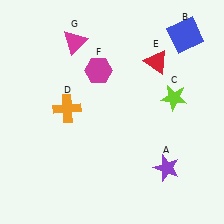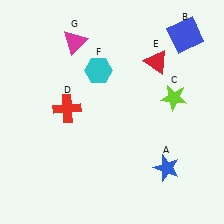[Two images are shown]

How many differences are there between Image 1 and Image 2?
There are 3 differences between the two images.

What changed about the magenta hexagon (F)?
In Image 1, F is magenta. In Image 2, it changed to cyan.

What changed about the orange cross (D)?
In Image 1, D is orange. In Image 2, it changed to red.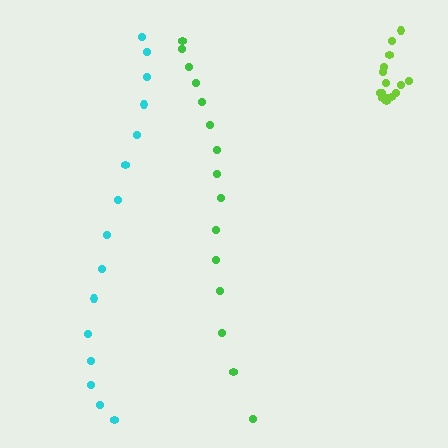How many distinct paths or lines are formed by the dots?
There are 3 distinct paths.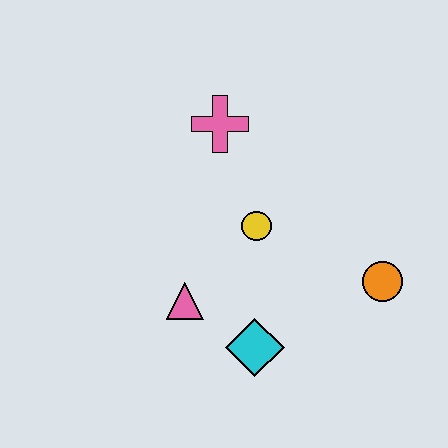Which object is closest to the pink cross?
The yellow circle is closest to the pink cross.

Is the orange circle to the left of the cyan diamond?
No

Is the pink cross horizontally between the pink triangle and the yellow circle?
Yes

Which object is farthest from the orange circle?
The pink cross is farthest from the orange circle.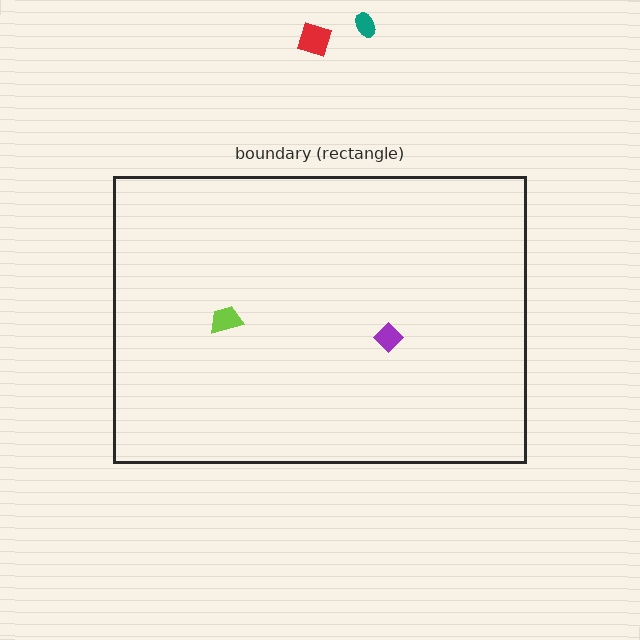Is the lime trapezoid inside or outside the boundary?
Inside.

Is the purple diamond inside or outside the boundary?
Inside.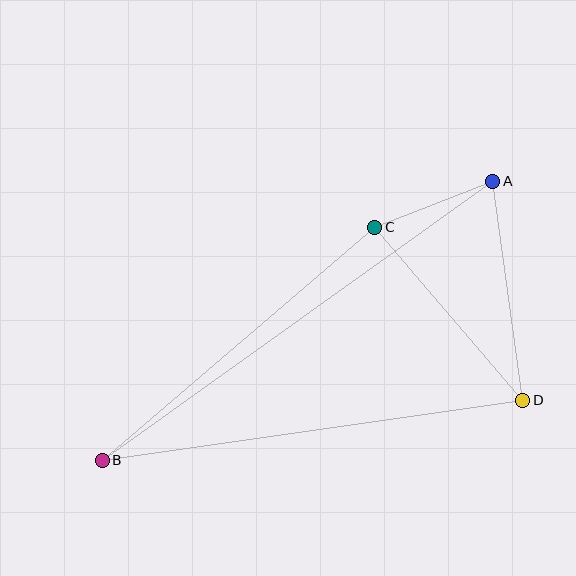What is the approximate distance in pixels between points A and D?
The distance between A and D is approximately 221 pixels.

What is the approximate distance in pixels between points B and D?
The distance between B and D is approximately 425 pixels.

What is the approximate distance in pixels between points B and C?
The distance between B and C is approximately 359 pixels.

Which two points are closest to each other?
Points A and C are closest to each other.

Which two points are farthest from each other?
Points A and B are farthest from each other.